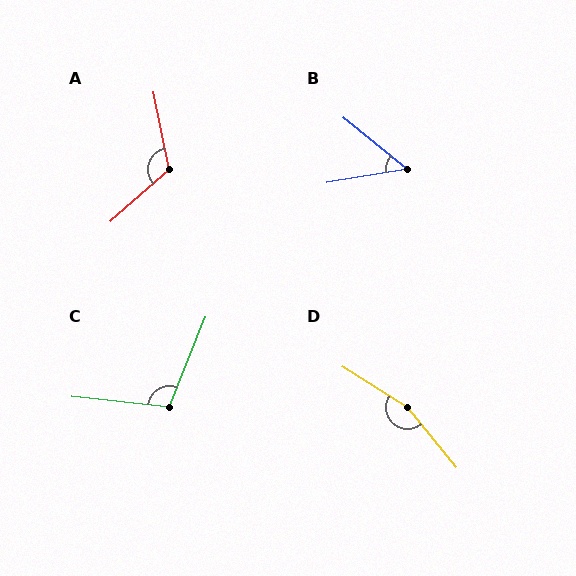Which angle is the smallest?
B, at approximately 48 degrees.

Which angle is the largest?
D, at approximately 162 degrees.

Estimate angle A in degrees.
Approximately 120 degrees.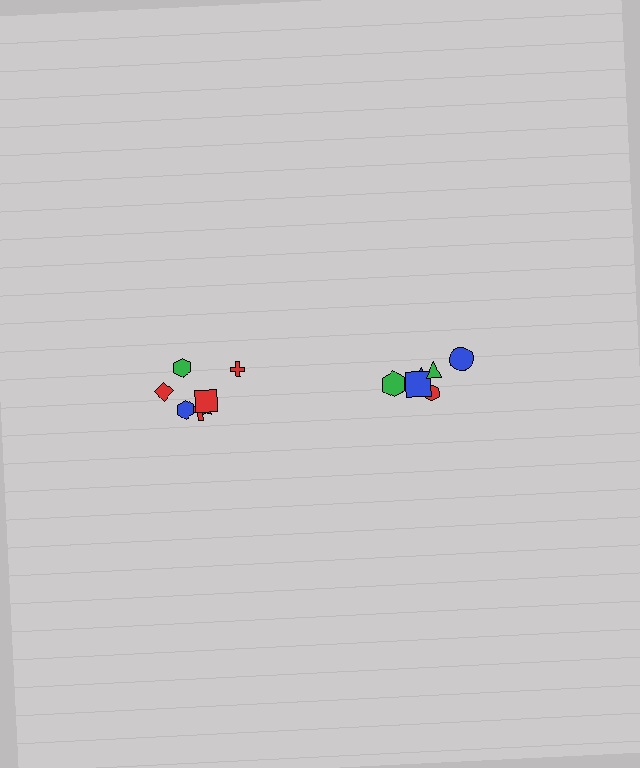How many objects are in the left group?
There are 8 objects.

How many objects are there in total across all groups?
There are 14 objects.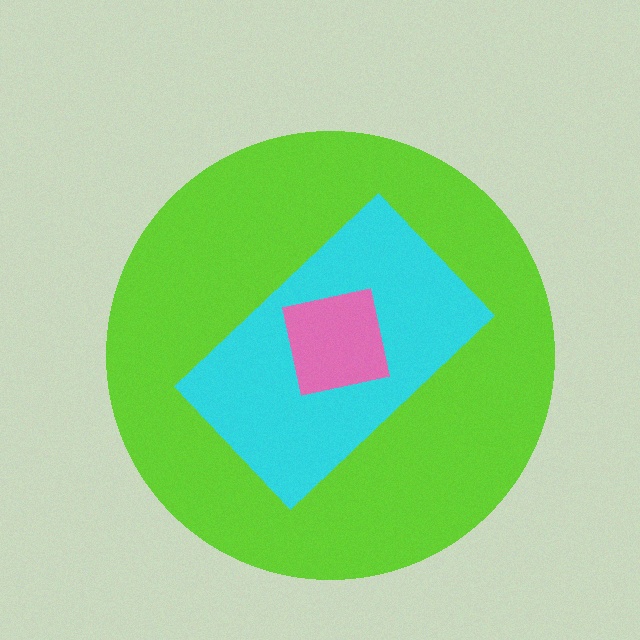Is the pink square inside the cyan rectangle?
Yes.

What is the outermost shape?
The lime circle.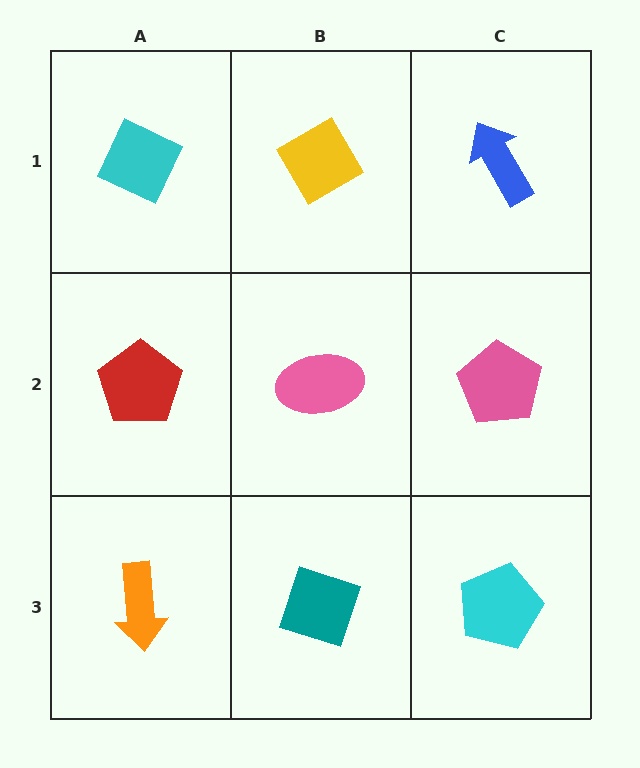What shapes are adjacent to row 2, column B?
A yellow diamond (row 1, column B), a teal diamond (row 3, column B), a red pentagon (row 2, column A), a pink pentagon (row 2, column C).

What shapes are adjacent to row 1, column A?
A red pentagon (row 2, column A), a yellow diamond (row 1, column B).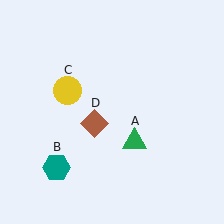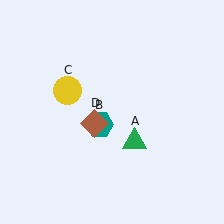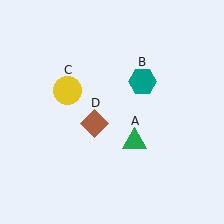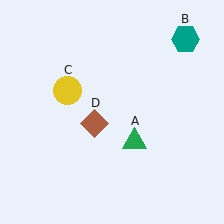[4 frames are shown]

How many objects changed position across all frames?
1 object changed position: teal hexagon (object B).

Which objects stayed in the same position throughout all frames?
Green triangle (object A) and yellow circle (object C) and brown diamond (object D) remained stationary.